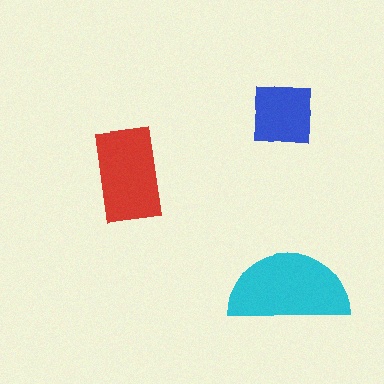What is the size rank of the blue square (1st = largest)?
3rd.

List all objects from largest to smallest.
The cyan semicircle, the red rectangle, the blue square.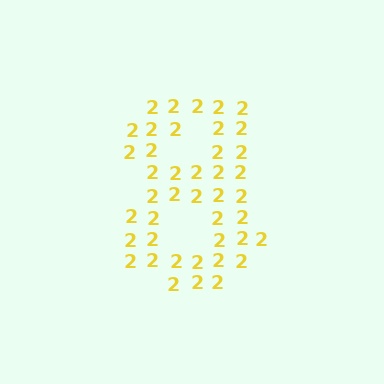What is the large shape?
The large shape is the digit 8.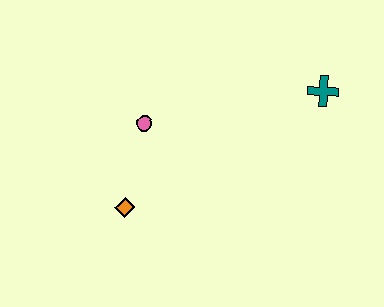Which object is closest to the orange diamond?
The pink circle is closest to the orange diamond.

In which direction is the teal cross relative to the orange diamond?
The teal cross is to the right of the orange diamond.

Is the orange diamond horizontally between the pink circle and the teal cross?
No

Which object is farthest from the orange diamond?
The teal cross is farthest from the orange diamond.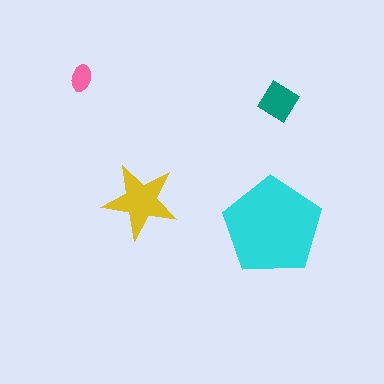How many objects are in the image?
There are 4 objects in the image.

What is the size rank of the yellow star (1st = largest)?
2nd.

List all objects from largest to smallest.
The cyan pentagon, the yellow star, the teal diamond, the pink ellipse.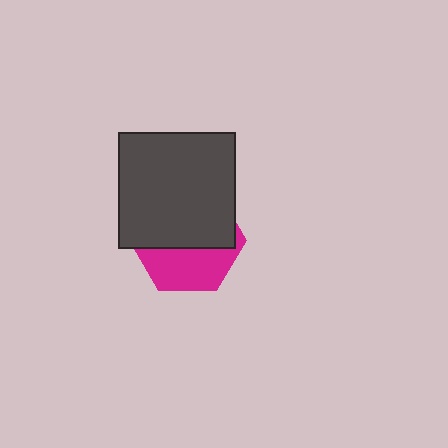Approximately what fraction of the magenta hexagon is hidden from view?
Roughly 59% of the magenta hexagon is hidden behind the dark gray square.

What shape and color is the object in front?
The object in front is a dark gray square.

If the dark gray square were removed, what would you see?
You would see the complete magenta hexagon.